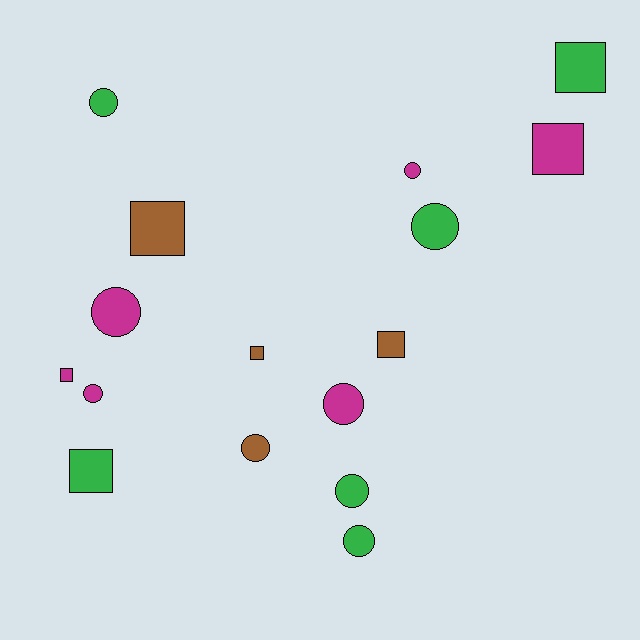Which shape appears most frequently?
Circle, with 9 objects.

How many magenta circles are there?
There are 4 magenta circles.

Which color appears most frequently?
Magenta, with 6 objects.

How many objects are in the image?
There are 16 objects.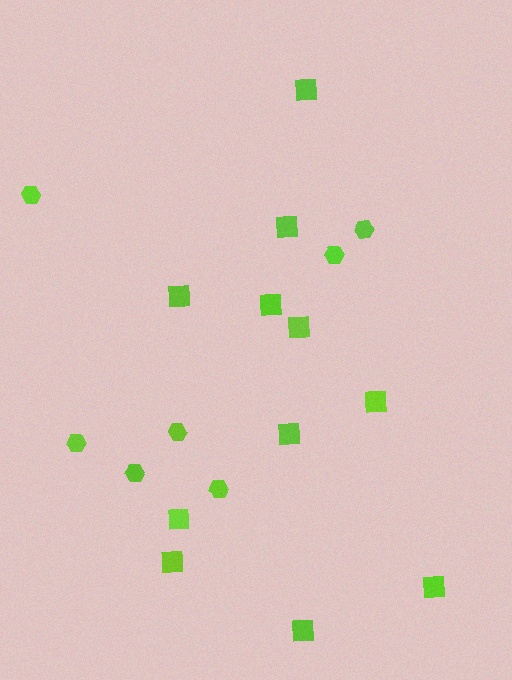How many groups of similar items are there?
There are 2 groups: one group of hexagons (7) and one group of squares (11).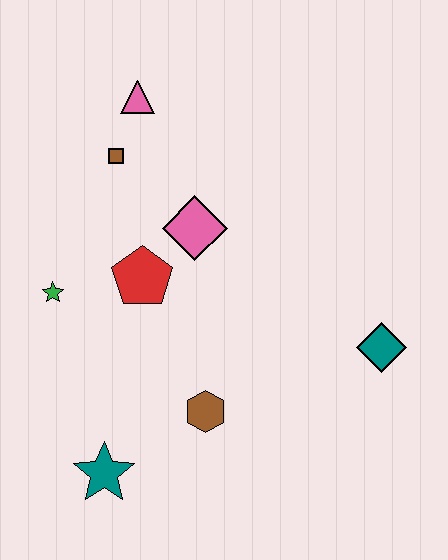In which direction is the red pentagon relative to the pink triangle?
The red pentagon is below the pink triangle.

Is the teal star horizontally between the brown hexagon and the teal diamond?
No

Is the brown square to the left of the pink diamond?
Yes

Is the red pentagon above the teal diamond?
Yes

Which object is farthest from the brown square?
The teal diamond is farthest from the brown square.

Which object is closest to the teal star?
The brown hexagon is closest to the teal star.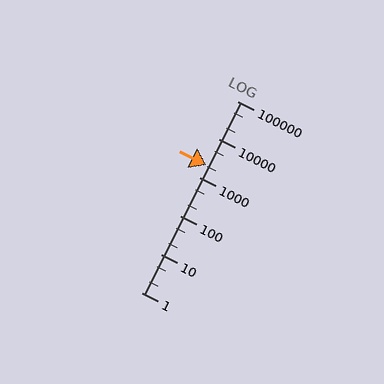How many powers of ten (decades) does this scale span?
The scale spans 5 decades, from 1 to 100000.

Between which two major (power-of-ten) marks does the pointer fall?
The pointer is between 1000 and 10000.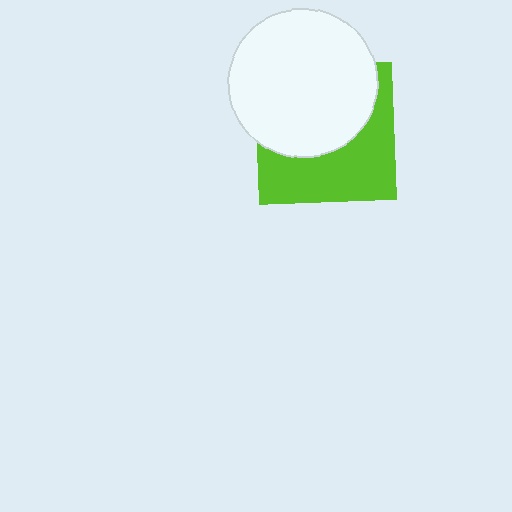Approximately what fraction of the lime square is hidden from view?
Roughly 52% of the lime square is hidden behind the white circle.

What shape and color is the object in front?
The object in front is a white circle.